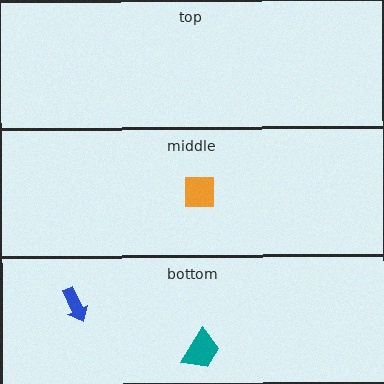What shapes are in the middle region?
The orange square.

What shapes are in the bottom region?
The teal trapezoid, the blue arrow.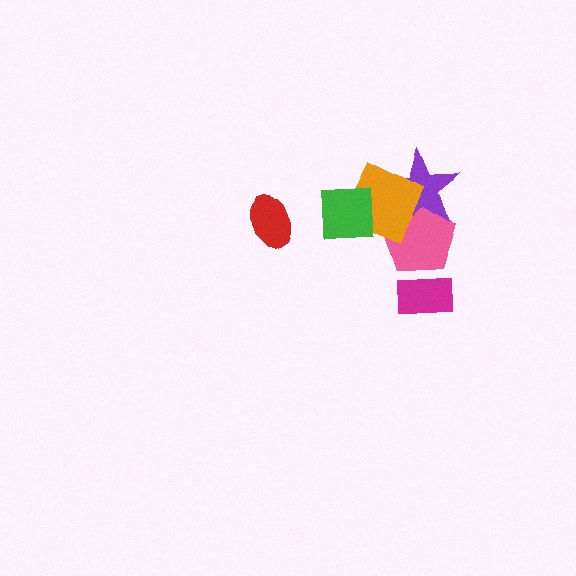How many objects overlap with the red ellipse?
0 objects overlap with the red ellipse.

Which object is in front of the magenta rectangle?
The pink pentagon is in front of the magenta rectangle.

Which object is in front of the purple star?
The orange diamond is in front of the purple star.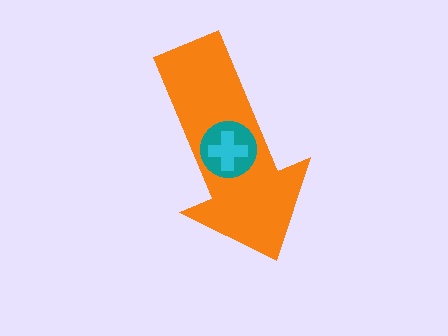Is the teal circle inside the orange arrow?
Yes.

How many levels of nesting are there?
3.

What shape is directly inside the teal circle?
The cyan cross.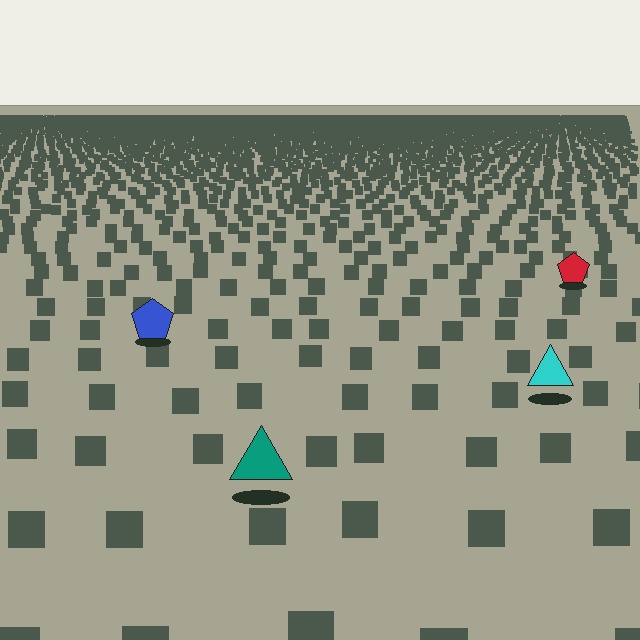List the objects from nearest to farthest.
From nearest to farthest: the teal triangle, the cyan triangle, the blue pentagon, the red pentagon.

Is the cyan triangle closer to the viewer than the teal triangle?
No. The teal triangle is closer — you can tell from the texture gradient: the ground texture is coarser near it.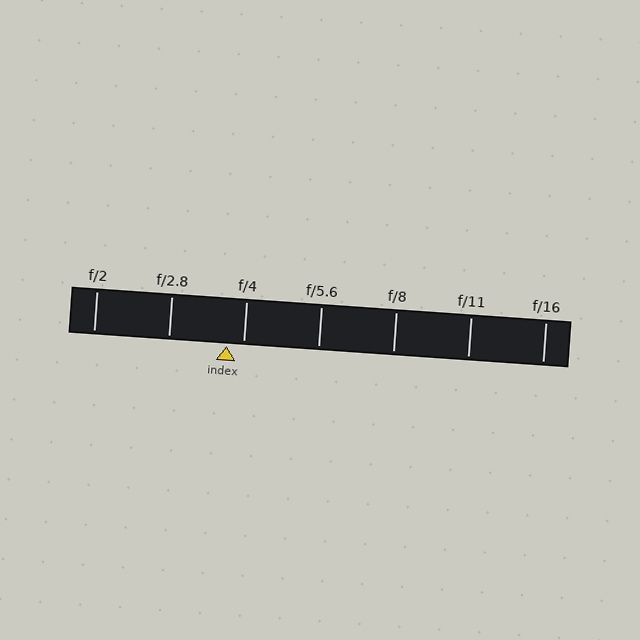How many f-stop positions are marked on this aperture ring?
There are 7 f-stop positions marked.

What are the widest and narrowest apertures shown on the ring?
The widest aperture shown is f/2 and the narrowest is f/16.